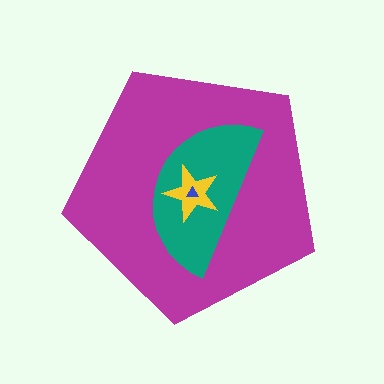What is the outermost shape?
The magenta pentagon.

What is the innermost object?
The blue triangle.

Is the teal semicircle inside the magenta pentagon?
Yes.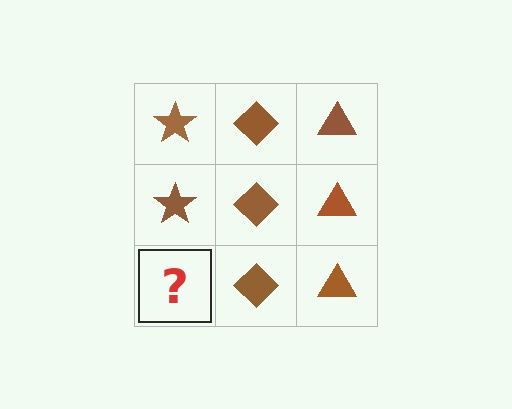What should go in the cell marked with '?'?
The missing cell should contain a brown star.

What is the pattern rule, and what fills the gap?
The rule is that each column has a consistent shape. The gap should be filled with a brown star.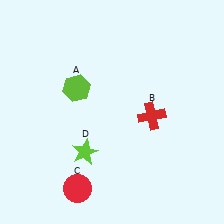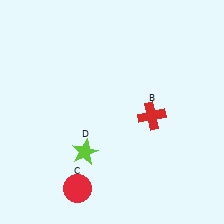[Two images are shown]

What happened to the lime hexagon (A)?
The lime hexagon (A) was removed in Image 2. It was in the top-left area of Image 1.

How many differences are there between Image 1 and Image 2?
There is 1 difference between the two images.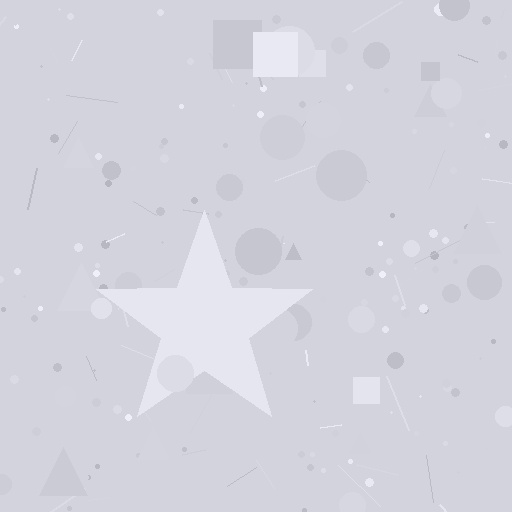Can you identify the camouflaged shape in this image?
The camouflaged shape is a star.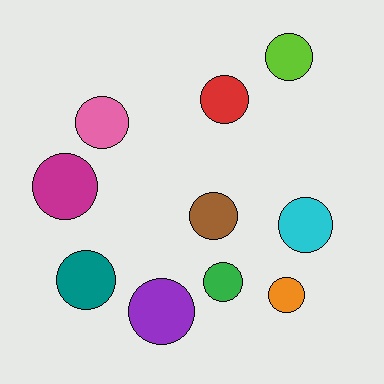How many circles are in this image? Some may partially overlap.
There are 10 circles.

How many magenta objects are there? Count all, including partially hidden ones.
There is 1 magenta object.